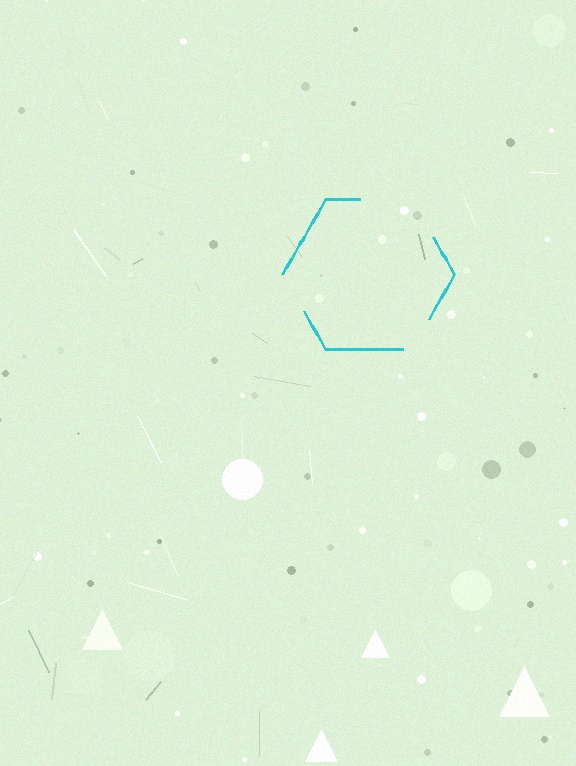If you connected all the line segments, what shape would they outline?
They would outline a hexagon.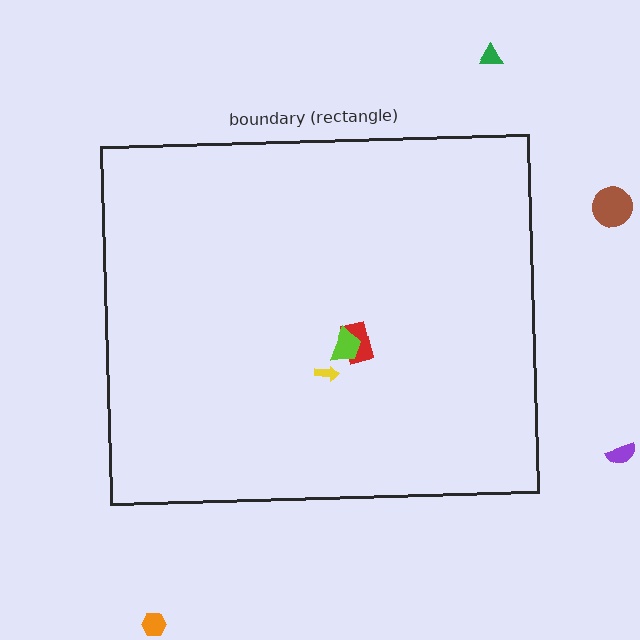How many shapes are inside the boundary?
3 inside, 4 outside.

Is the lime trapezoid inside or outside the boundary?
Inside.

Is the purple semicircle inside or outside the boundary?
Outside.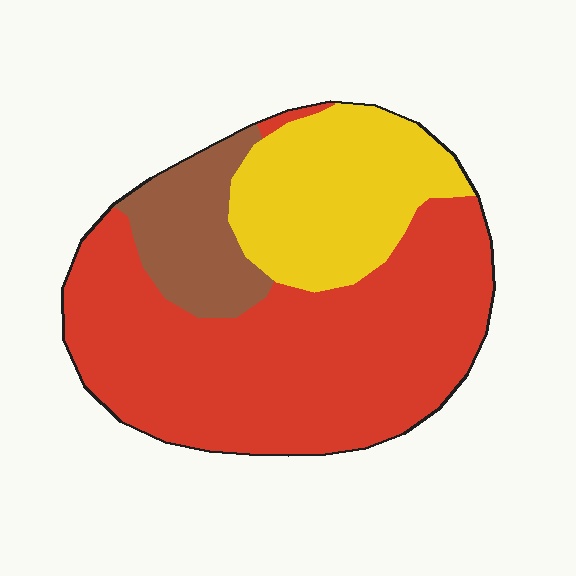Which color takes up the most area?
Red, at roughly 60%.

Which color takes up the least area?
Brown, at roughly 15%.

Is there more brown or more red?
Red.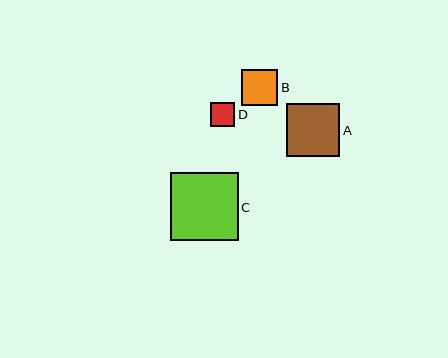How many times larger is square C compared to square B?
Square C is approximately 1.9 times the size of square B.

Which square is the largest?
Square C is the largest with a size of approximately 68 pixels.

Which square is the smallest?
Square D is the smallest with a size of approximately 24 pixels.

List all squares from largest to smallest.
From largest to smallest: C, A, B, D.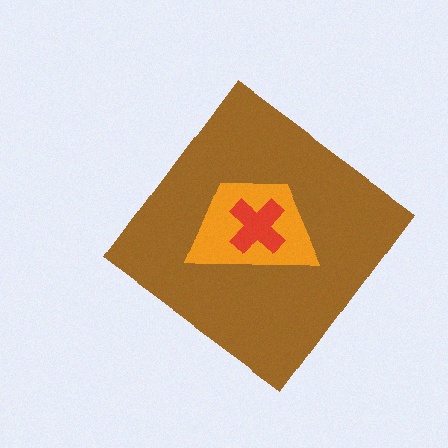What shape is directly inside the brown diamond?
The orange trapezoid.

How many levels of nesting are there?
3.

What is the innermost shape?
The red cross.